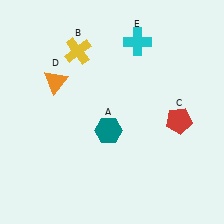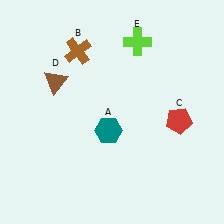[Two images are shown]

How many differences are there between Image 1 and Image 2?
There are 3 differences between the two images.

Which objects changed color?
B changed from yellow to brown. D changed from orange to brown. E changed from cyan to lime.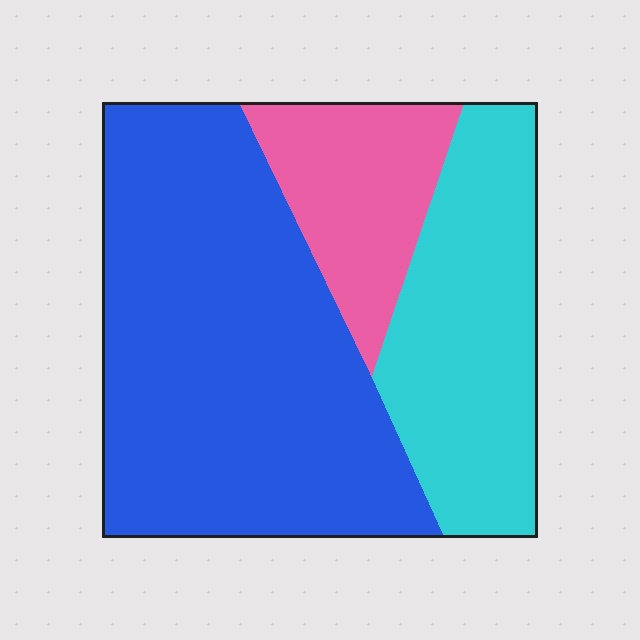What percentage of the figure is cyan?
Cyan covers roughly 30% of the figure.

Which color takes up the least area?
Pink, at roughly 15%.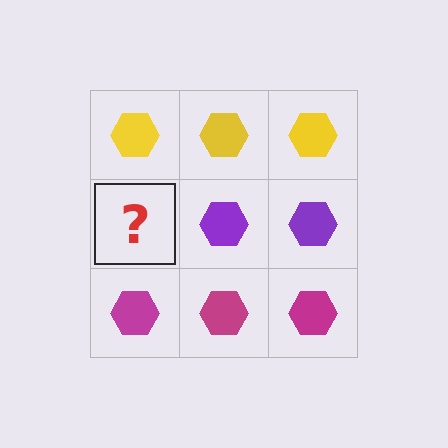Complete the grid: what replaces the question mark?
The question mark should be replaced with a purple hexagon.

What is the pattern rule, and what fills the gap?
The rule is that each row has a consistent color. The gap should be filled with a purple hexagon.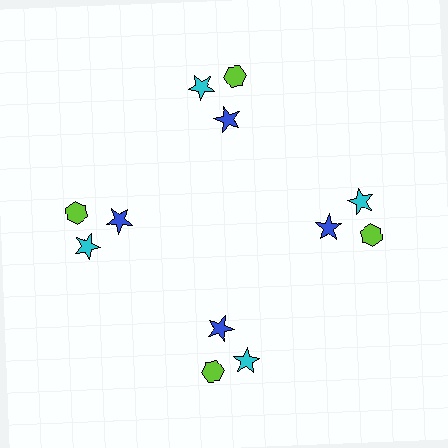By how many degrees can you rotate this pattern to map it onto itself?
The pattern maps onto itself every 90 degrees of rotation.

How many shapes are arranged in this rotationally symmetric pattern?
There are 12 shapes, arranged in 4 groups of 3.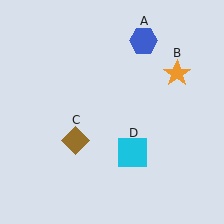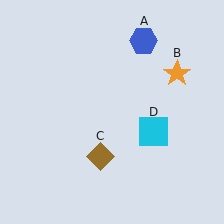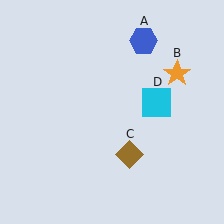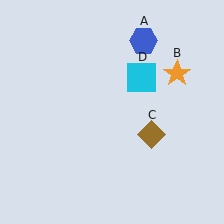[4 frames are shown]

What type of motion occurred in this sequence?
The brown diamond (object C), cyan square (object D) rotated counterclockwise around the center of the scene.